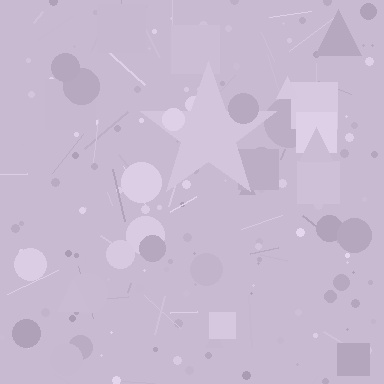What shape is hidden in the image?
A star is hidden in the image.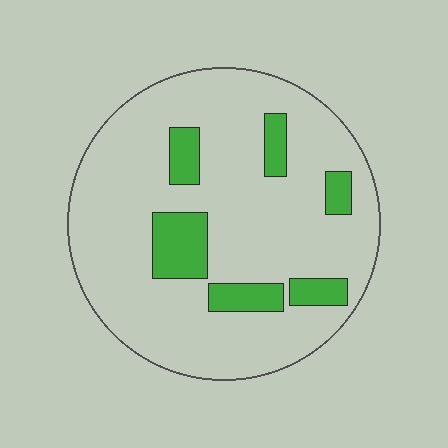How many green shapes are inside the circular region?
6.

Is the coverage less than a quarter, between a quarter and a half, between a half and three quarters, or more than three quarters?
Less than a quarter.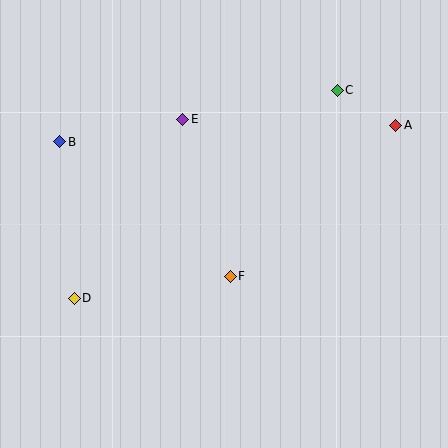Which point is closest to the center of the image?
Point F at (230, 276) is closest to the center.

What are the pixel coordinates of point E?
Point E is at (183, 119).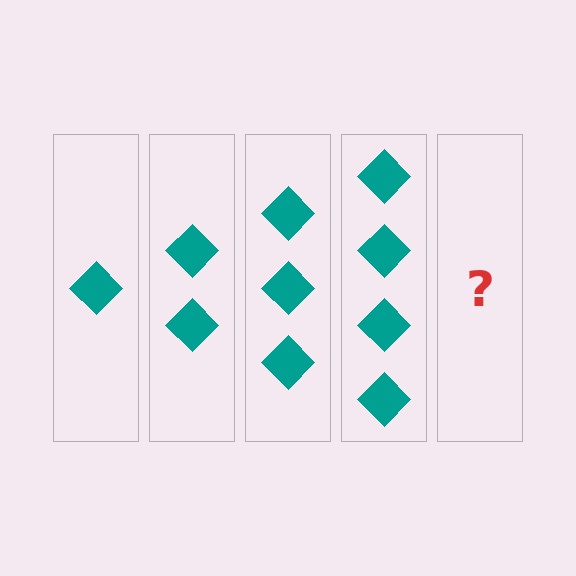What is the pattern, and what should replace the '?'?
The pattern is that each step adds one more diamond. The '?' should be 5 diamonds.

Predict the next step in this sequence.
The next step is 5 diamonds.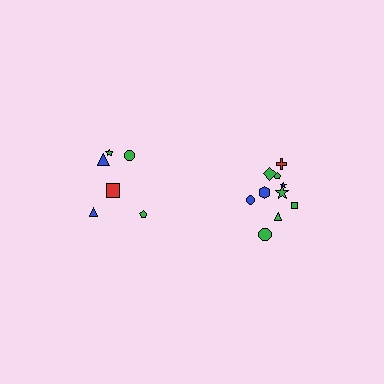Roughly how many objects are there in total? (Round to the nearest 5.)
Roughly 15 objects in total.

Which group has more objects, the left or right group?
The right group.